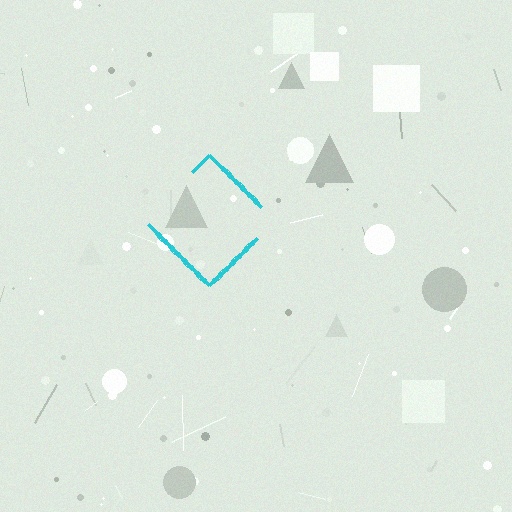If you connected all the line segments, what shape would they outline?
They would outline a diamond.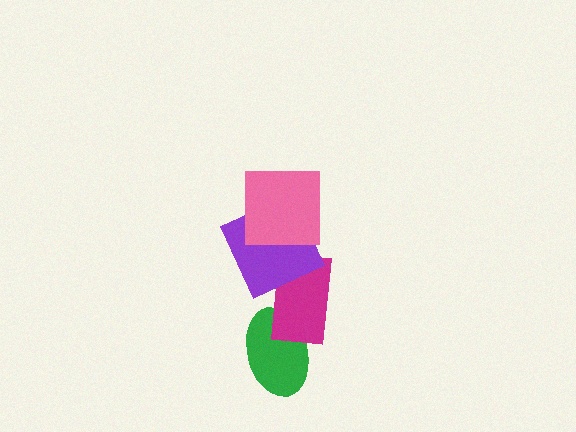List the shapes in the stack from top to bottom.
From top to bottom: the pink square, the purple square, the magenta rectangle, the green ellipse.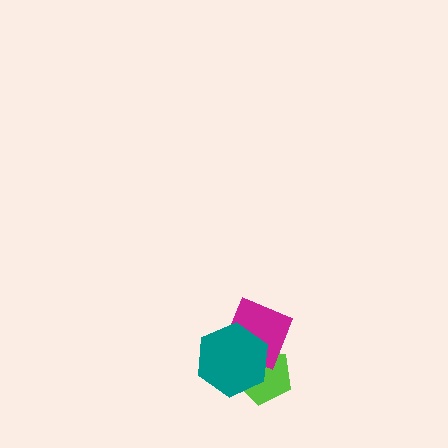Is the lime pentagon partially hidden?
Yes, it is partially covered by another shape.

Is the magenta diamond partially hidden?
Yes, it is partially covered by another shape.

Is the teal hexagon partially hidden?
No, no other shape covers it.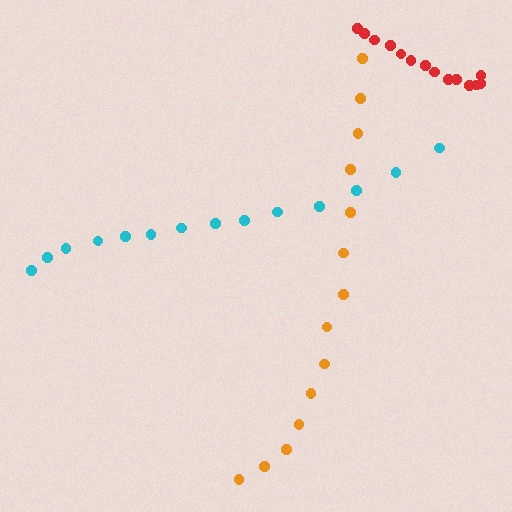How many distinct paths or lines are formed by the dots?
There are 3 distinct paths.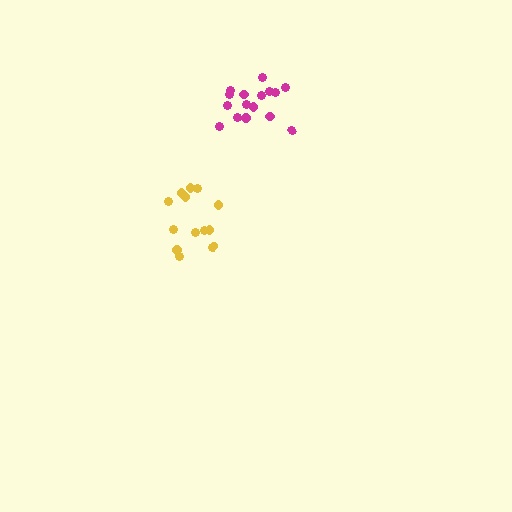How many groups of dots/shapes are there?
There are 2 groups.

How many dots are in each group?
Group 1: 16 dots, Group 2: 14 dots (30 total).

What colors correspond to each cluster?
The clusters are colored: magenta, yellow.